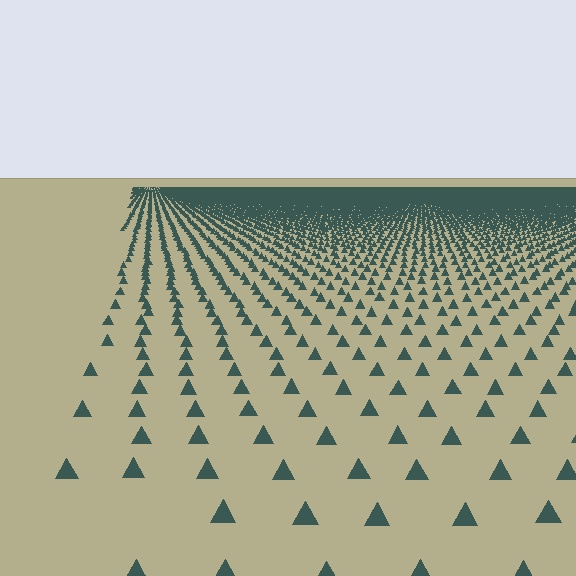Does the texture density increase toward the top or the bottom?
Density increases toward the top.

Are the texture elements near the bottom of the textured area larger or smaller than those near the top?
Larger. Near the bottom, elements are closer to the viewer and appear at a bigger on-screen size.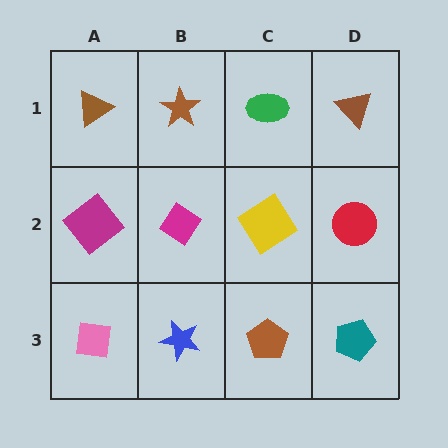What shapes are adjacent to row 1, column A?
A magenta diamond (row 2, column A), a brown star (row 1, column B).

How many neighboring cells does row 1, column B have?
3.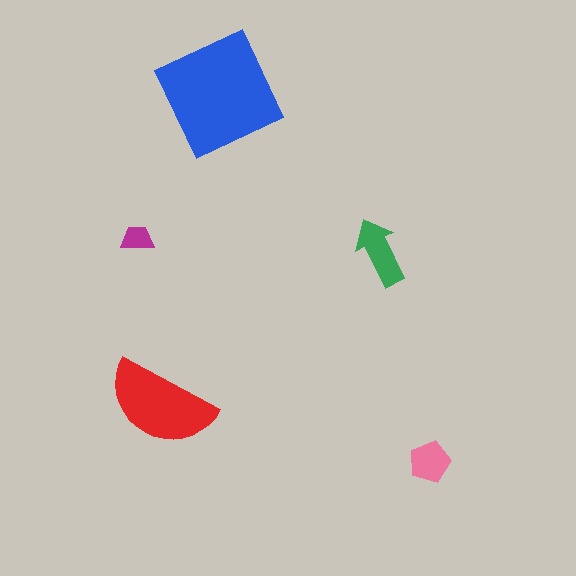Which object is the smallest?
The magenta trapezoid.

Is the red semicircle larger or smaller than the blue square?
Smaller.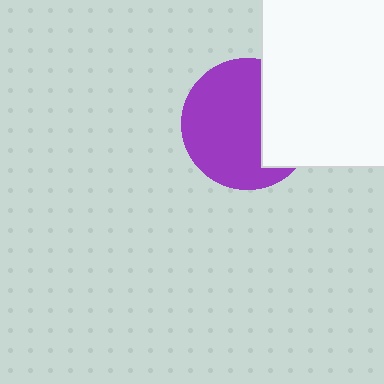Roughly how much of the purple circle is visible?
Most of it is visible (roughly 67%).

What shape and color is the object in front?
The object in front is a white rectangle.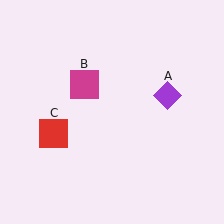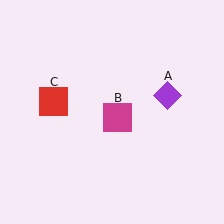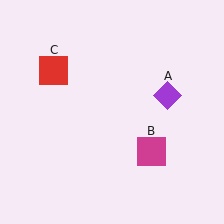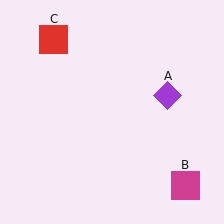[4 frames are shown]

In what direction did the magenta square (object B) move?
The magenta square (object B) moved down and to the right.